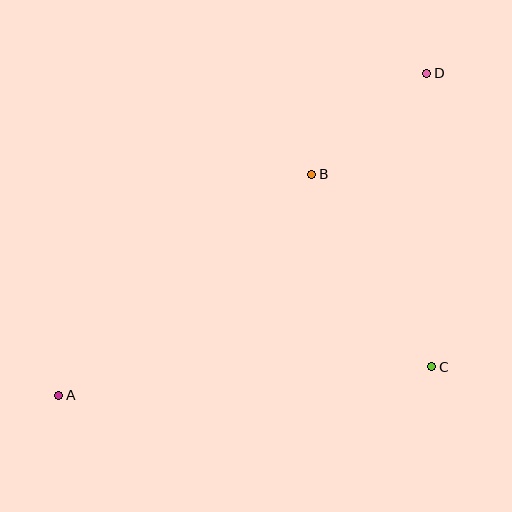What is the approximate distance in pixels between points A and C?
The distance between A and C is approximately 374 pixels.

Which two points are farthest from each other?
Points A and D are farthest from each other.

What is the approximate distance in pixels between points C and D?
The distance between C and D is approximately 294 pixels.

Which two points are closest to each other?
Points B and D are closest to each other.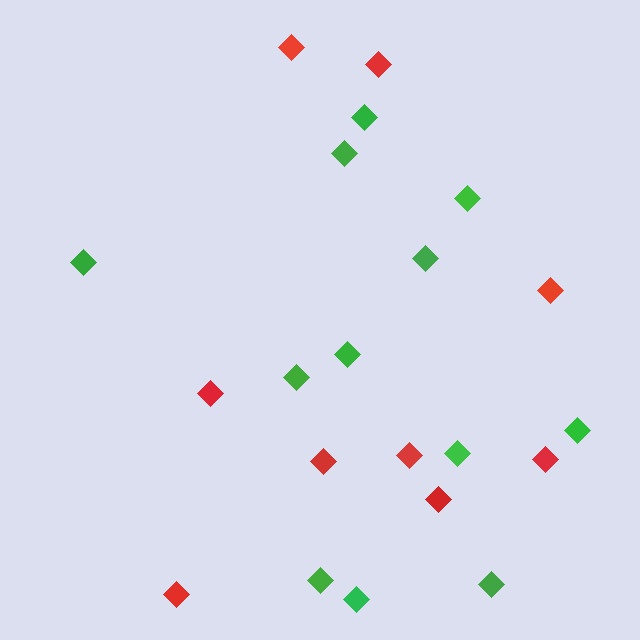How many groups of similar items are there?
There are 2 groups: one group of red diamonds (9) and one group of green diamonds (12).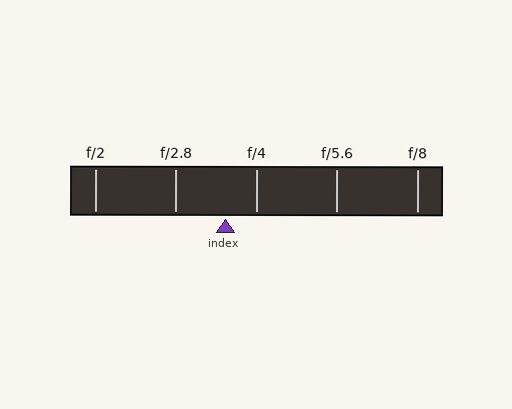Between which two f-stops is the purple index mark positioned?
The index mark is between f/2.8 and f/4.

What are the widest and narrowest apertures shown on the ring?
The widest aperture shown is f/2 and the narrowest is f/8.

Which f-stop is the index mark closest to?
The index mark is closest to f/4.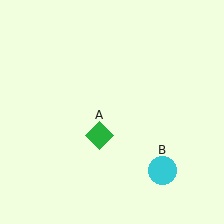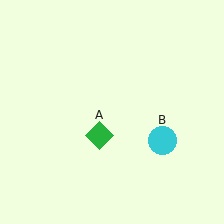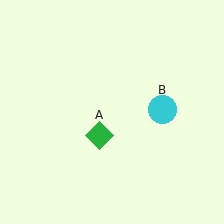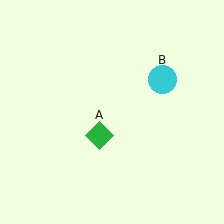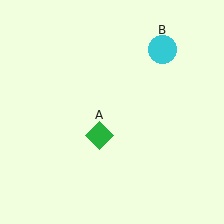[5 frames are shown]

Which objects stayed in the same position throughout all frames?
Green diamond (object A) remained stationary.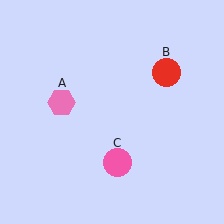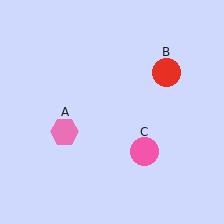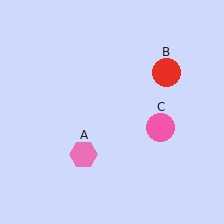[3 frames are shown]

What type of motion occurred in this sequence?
The pink hexagon (object A), pink circle (object C) rotated counterclockwise around the center of the scene.